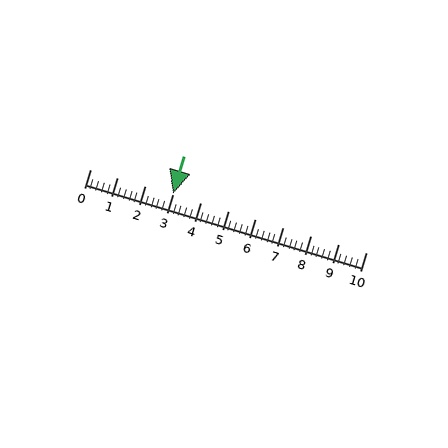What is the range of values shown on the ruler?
The ruler shows values from 0 to 10.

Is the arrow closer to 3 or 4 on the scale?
The arrow is closer to 3.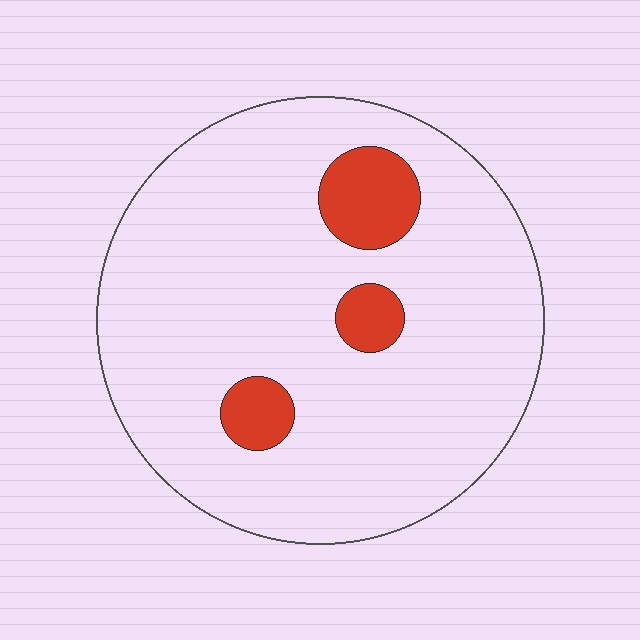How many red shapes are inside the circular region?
3.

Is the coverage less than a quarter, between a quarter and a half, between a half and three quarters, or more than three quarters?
Less than a quarter.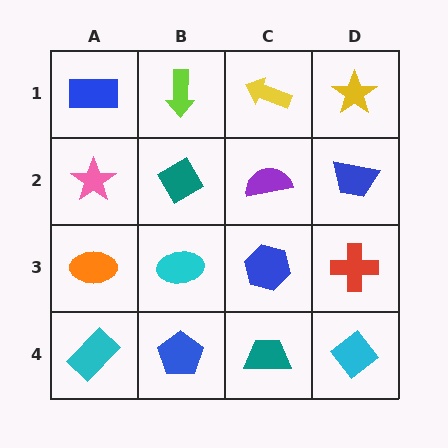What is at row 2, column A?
A pink star.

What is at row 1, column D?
A yellow star.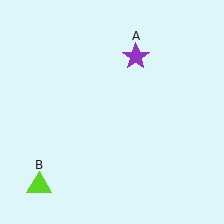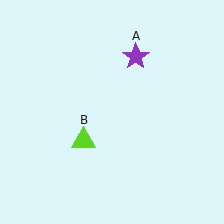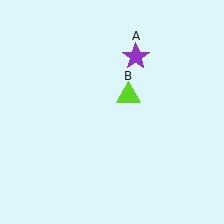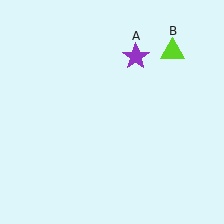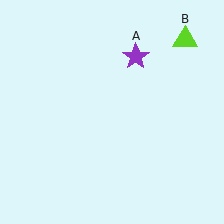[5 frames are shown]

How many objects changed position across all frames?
1 object changed position: lime triangle (object B).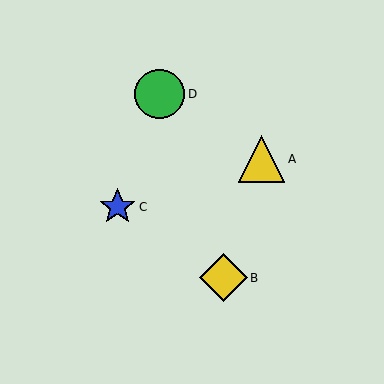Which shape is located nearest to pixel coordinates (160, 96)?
The green circle (labeled D) at (160, 94) is nearest to that location.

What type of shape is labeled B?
Shape B is a yellow diamond.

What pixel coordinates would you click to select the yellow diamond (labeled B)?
Click at (223, 278) to select the yellow diamond B.